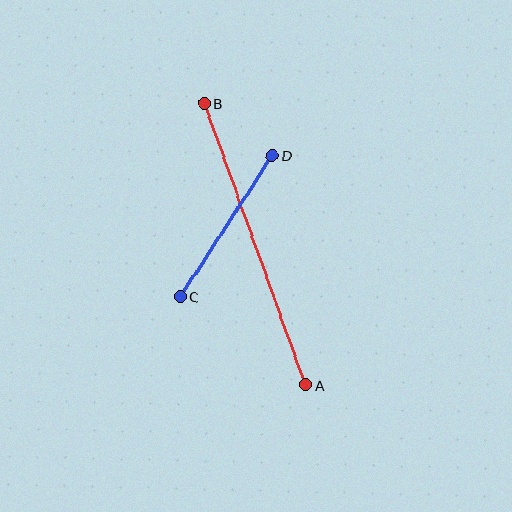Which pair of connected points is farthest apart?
Points A and B are farthest apart.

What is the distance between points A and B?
The distance is approximately 299 pixels.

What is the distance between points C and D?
The distance is approximately 169 pixels.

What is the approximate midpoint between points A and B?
The midpoint is at approximately (255, 244) pixels.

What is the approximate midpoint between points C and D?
The midpoint is at approximately (226, 226) pixels.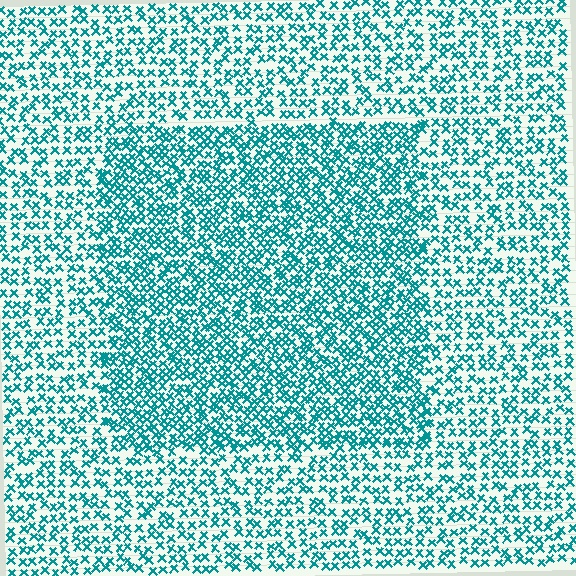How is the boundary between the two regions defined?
The boundary is defined by a change in element density (approximately 1.7x ratio). All elements are the same color, size, and shape.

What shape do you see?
I see a rectangle.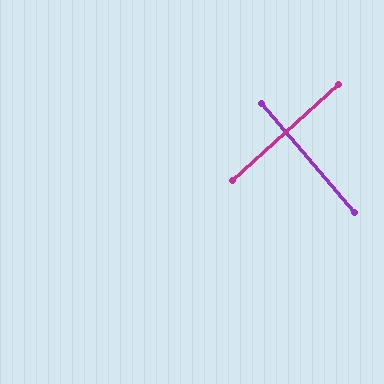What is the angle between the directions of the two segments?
Approximately 88 degrees.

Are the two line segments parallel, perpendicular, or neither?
Perpendicular — they meet at approximately 88°.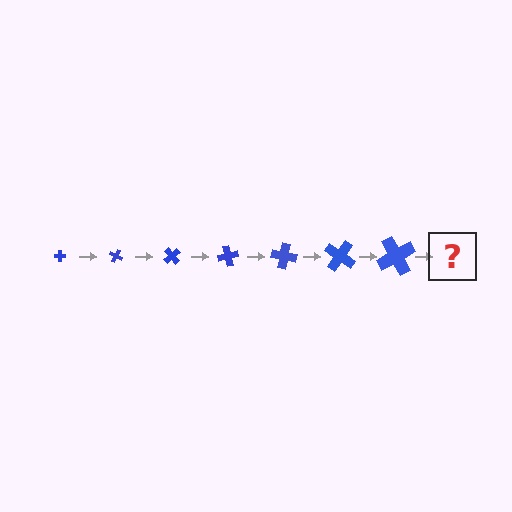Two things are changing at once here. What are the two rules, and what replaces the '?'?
The two rules are that the cross grows larger each step and it rotates 25 degrees each step. The '?' should be a cross, larger than the previous one and rotated 175 degrees from the start.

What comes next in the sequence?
The next element should be a cross, larger than the previous one and rotated 175 degrees from the start.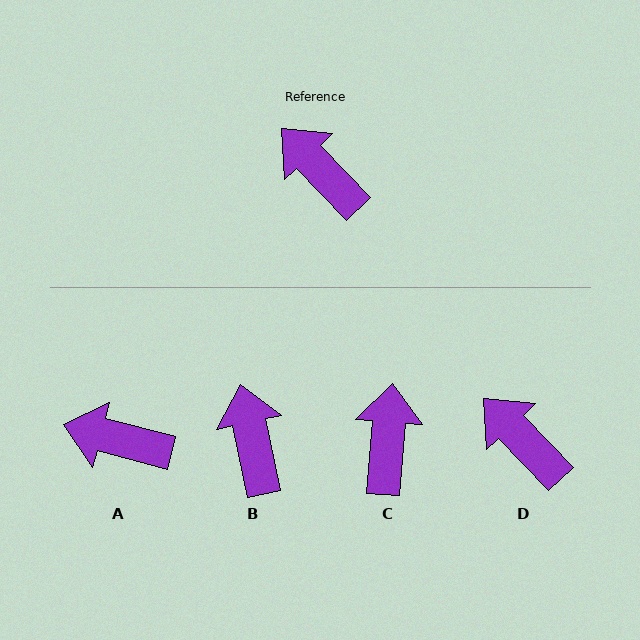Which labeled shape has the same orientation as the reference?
D.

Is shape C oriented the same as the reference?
No, it is off by about 48 degrees.